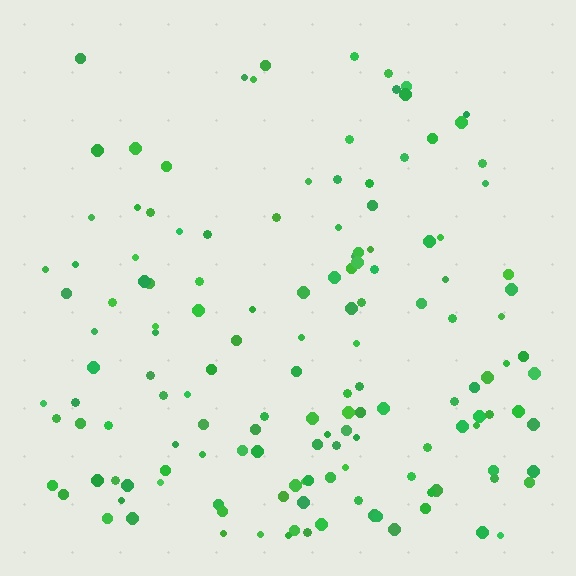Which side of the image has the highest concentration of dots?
The bottom.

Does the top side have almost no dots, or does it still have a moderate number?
Still a moderate number, just noticeably fewer than the bottom.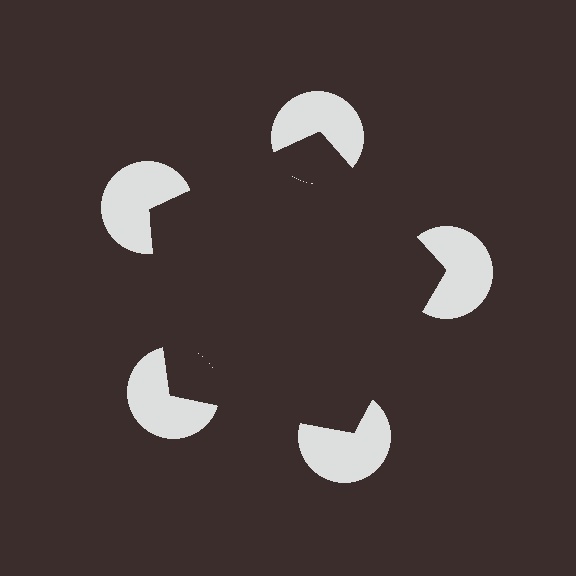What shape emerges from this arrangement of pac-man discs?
An illusory pentagon — its edges are inferred from the aligned wedge cuts in the pac-man discs, not physically drawn.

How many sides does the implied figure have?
5 sides.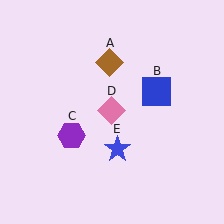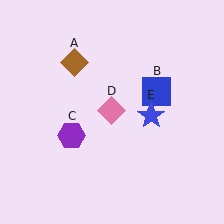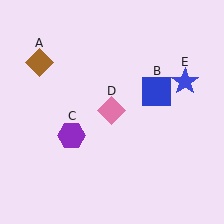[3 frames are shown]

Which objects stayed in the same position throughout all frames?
Blue square (object B) and purple hexagon (object C) and pink diamond (object D) remained stationary.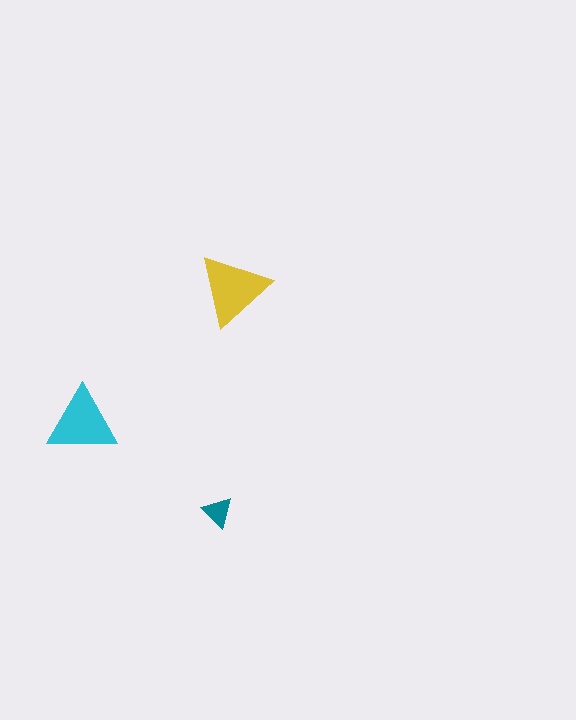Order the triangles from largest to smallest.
the yellow one, the cyan one, the teal one.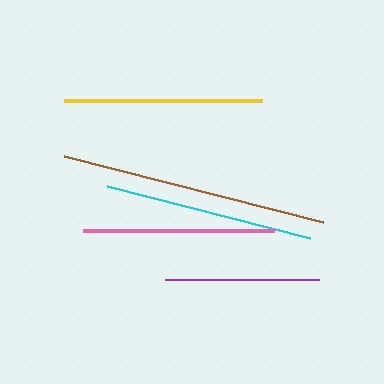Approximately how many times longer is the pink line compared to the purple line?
The pink line is approximately 1.2 times the length of the purple line.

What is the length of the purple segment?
The purple segment is approximately 154 pixels long.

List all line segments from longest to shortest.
From longest to shortest: brown, cyan, yellow, pink, purple.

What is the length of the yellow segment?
The yellow segment is approximately 198 pixels long.